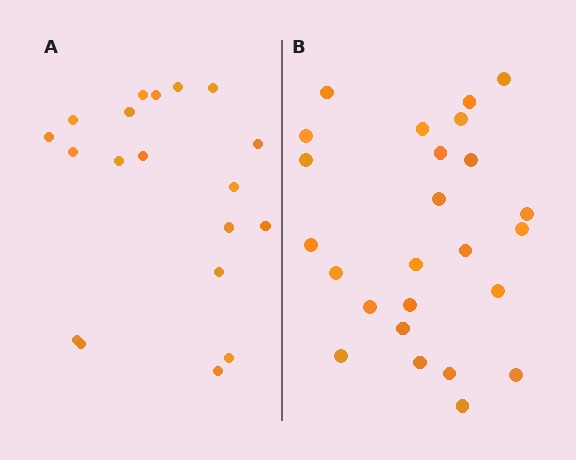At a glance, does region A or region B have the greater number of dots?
Region B (the right region) has more dots.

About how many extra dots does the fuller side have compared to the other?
Region B has about 6 more dots than region A.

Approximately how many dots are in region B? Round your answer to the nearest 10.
About 20 dots. (The exact count is 25, which rounds to 20.)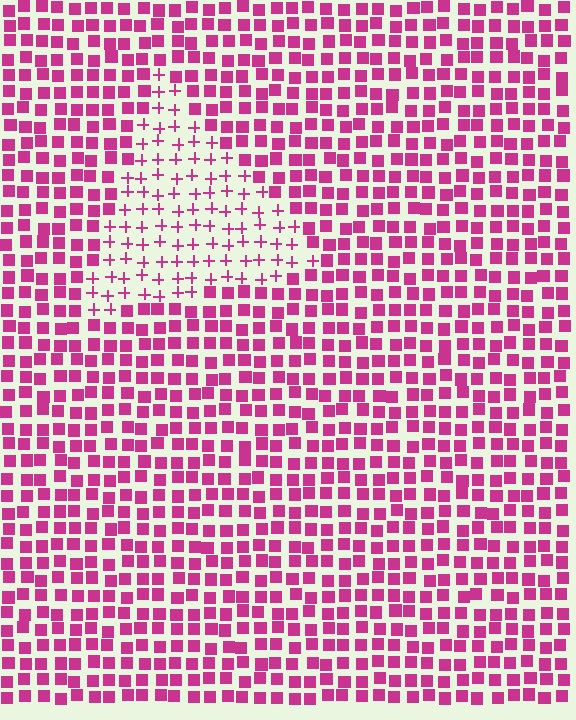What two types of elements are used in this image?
The image uses plus signs inside the triangle region and squares outside it.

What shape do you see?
I see a triangle.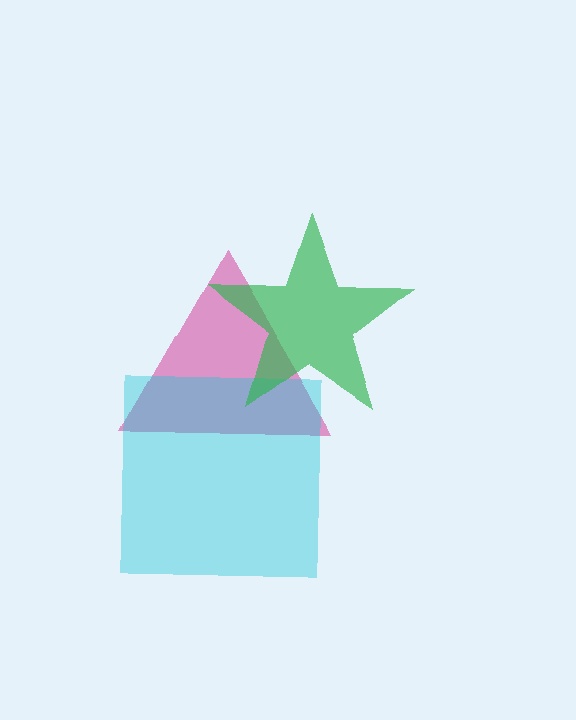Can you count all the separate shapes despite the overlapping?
Yes, there are 3 separate shapes.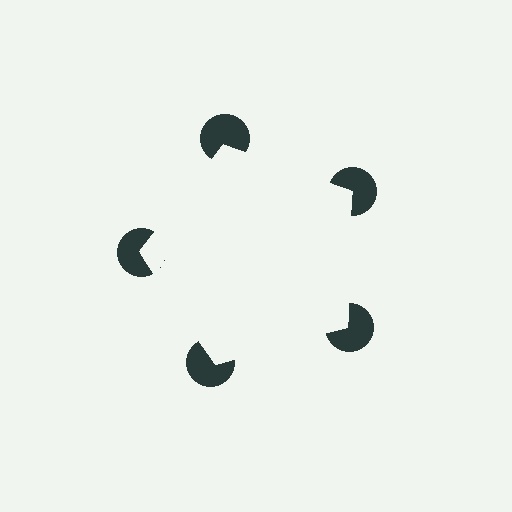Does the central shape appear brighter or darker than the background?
It typically appears slightly brighter than the background, even though no actual brightness change is drawn.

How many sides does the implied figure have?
5 sides.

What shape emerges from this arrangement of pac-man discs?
An illusory pentagon — its edges are inferred from the aligned wedge cuts in the pac-man discs, not physically drawn.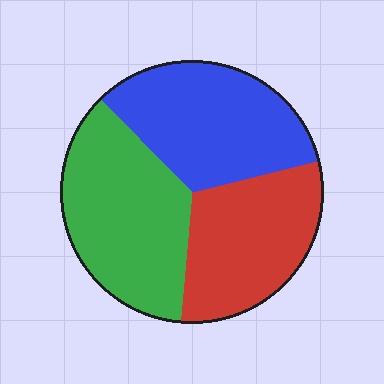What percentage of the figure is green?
Green covers 36% of the figure.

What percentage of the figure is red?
Red takes up about one third (1/3) of the figure.